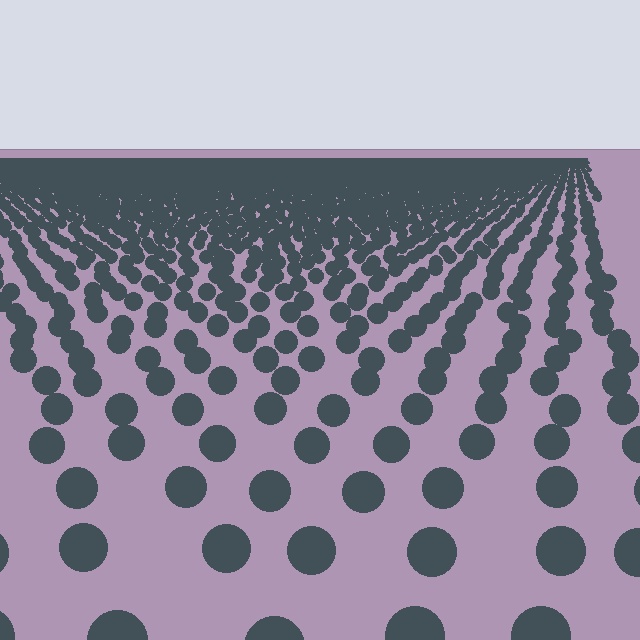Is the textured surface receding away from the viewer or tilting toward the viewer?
The surface is receding away from the viewer. Texture elements get smaller and denser toward the top.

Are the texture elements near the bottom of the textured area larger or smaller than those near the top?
Larger. Near the bottom, elements are closer to the viewer and appear at a bigger on-screen size.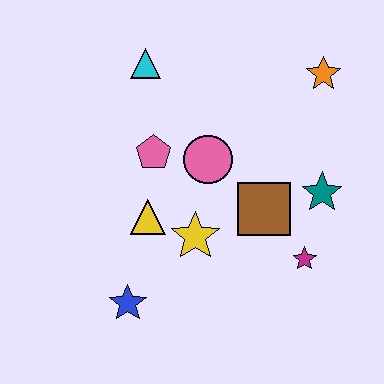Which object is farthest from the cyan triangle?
The magenta star is farthest from the cyan triangle.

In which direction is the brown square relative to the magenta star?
The brown square is above the magenta star.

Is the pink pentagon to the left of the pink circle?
Yes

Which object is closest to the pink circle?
The pink pentagon is closest to the pink circle.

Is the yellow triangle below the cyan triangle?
Yes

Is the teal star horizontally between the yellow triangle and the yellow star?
No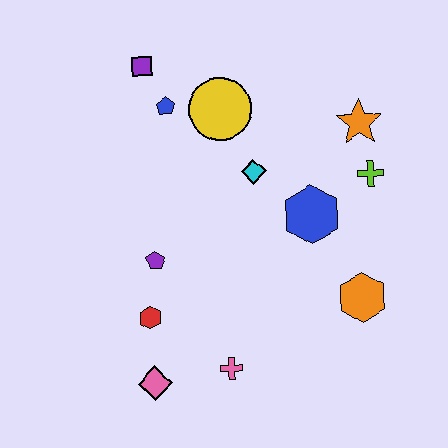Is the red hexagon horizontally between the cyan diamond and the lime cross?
No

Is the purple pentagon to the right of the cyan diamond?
No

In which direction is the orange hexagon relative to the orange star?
The orange hexagon is below the orange star.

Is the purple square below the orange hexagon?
No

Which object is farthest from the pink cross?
The purple square is farthest from the pink cross.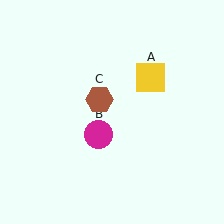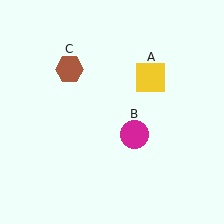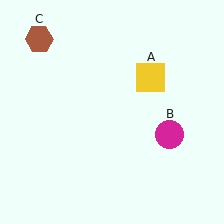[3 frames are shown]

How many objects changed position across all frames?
2 objects changed position: magenta circle (object B), brown hexagon (object C).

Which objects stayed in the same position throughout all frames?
Yellow square (object A) remained stationary.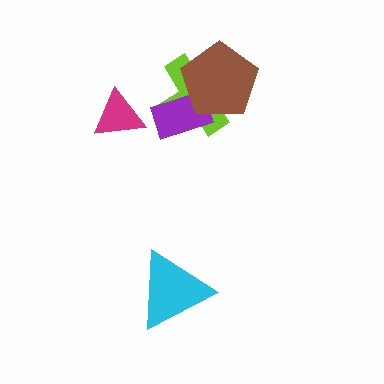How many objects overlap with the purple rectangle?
2 objects overlap with the purple rectangle.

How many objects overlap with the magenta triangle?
0 objects overlap with the magenta triangle.